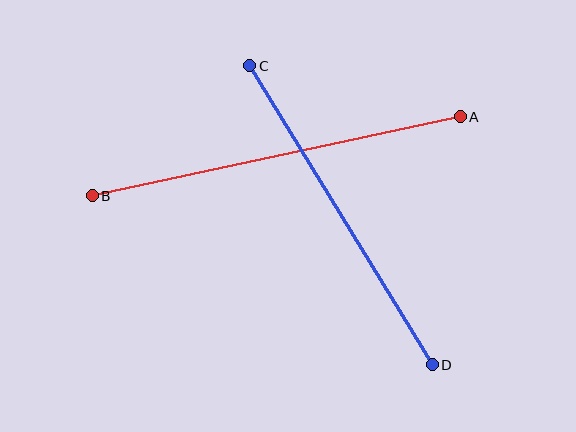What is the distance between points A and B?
The distance is approximately 376 pixels.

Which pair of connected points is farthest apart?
Points A and B are farthest apart.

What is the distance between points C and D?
The distance is approximately 350 pixels.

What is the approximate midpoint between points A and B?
The midpoint is at approximately (276, 156) pixels.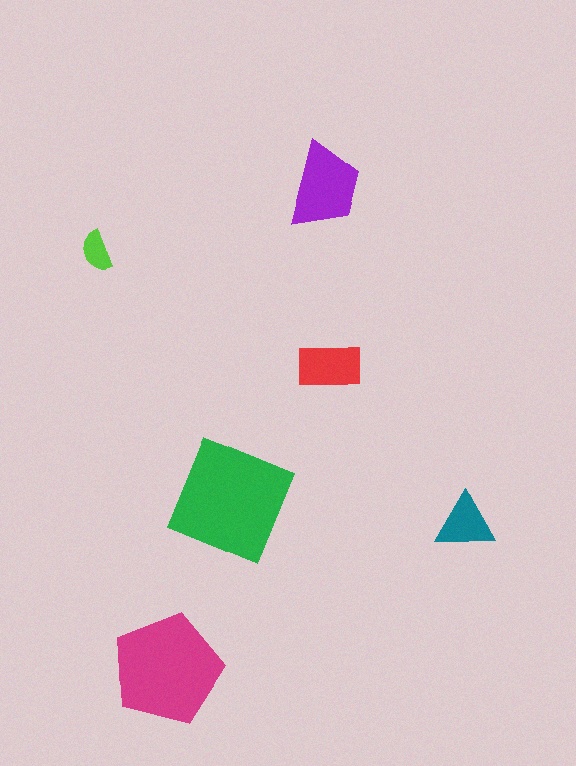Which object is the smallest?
The lime semicircle.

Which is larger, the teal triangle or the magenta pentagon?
The magenta pentagon.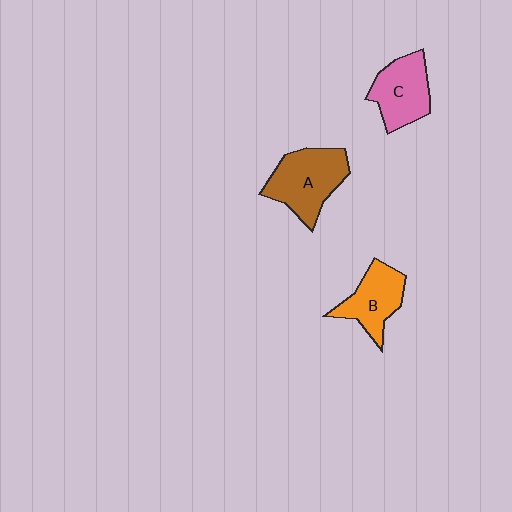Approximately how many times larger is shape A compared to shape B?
Approximately 1.3 times.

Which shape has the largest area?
Shape A (brown).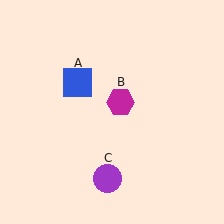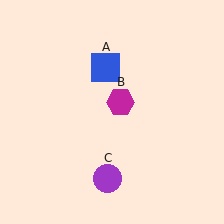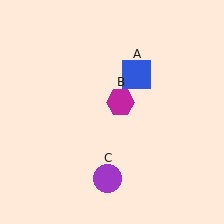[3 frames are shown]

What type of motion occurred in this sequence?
The blue square (object A) rotated clockwise around the center of the scene.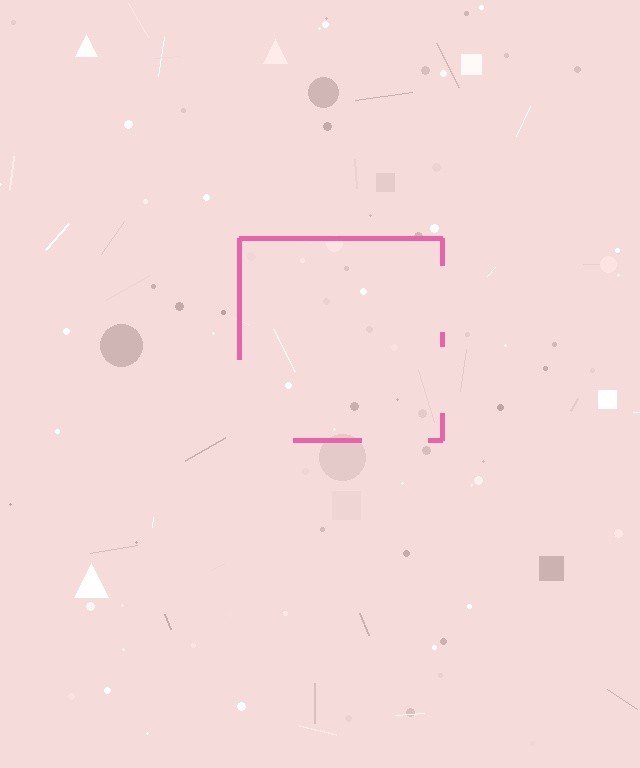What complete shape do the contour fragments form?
The contour fragments form a square.